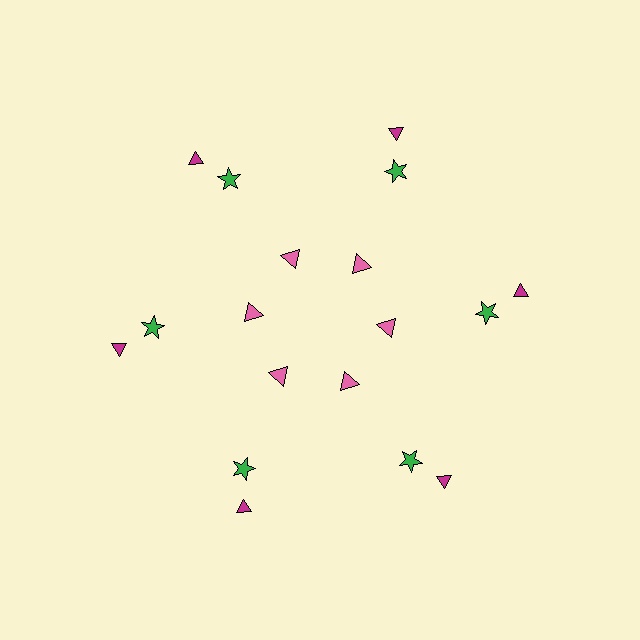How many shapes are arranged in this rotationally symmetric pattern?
There are 18 shapes, arranged in 6 groups of 3.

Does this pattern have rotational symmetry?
Yes, this pattern has 6-fold rotational symmetry. It looks the same after rotating 60 degrees around the center.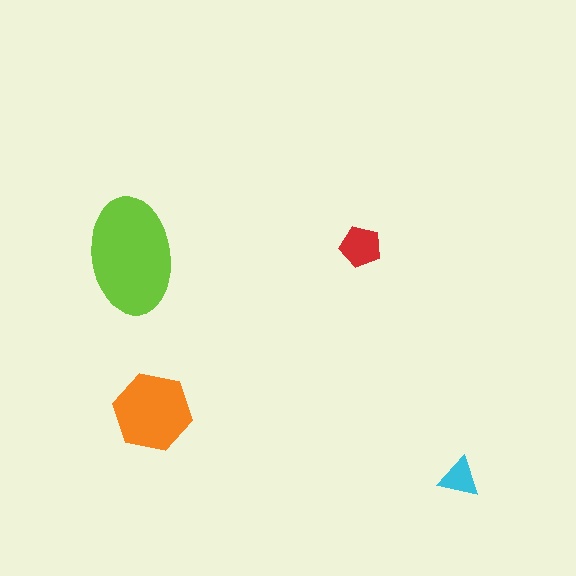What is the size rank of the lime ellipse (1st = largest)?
1st.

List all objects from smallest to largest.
The cyan triangle, the red pentagon, the orange hexagon, the lime ellipse.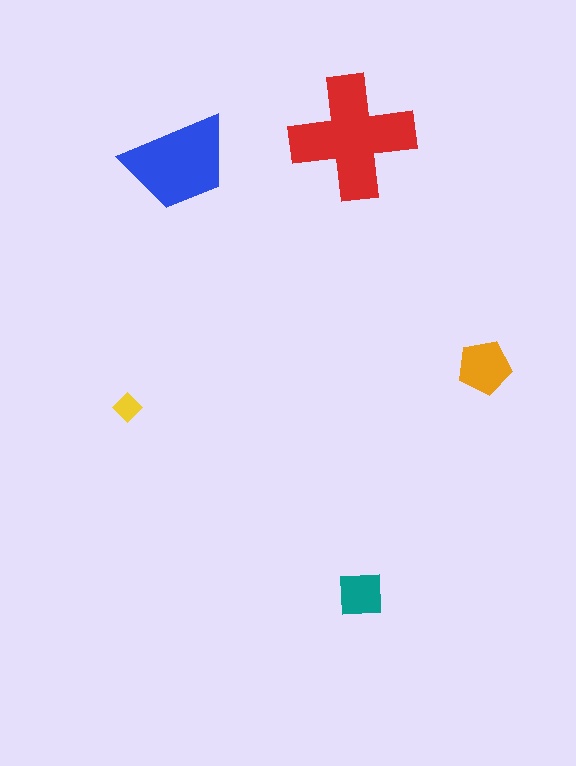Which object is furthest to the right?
The orange pentagon is rightmost.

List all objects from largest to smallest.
The red cross, the blue trapezoid, the orange pentagon, the teal square, the yellow diamond.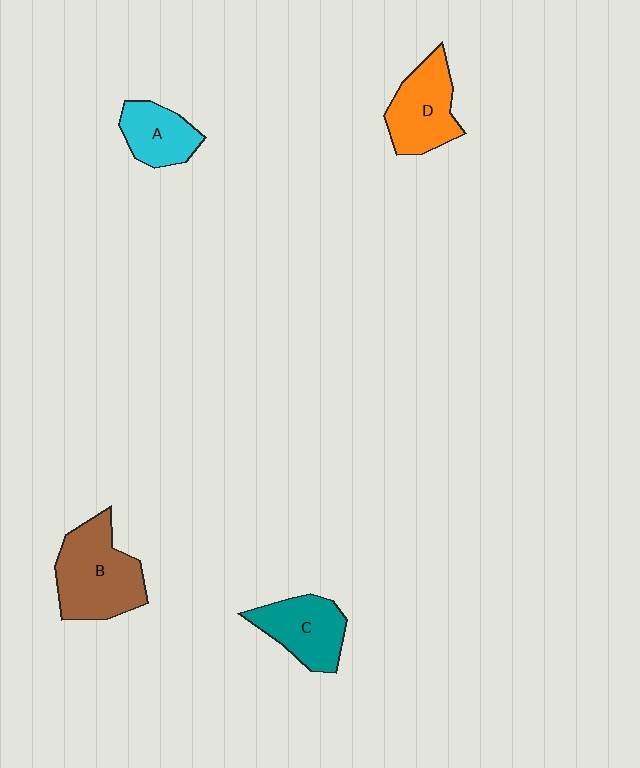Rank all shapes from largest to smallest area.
From largest to smallest: B (brown), D (orange), C (teal), A (cyan).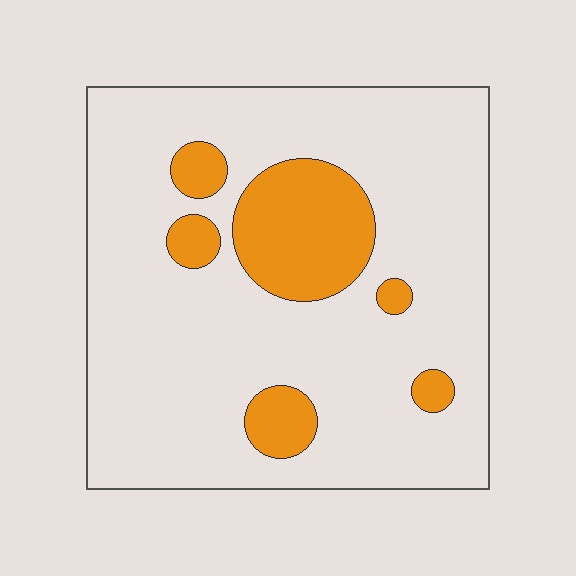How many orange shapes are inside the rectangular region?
6.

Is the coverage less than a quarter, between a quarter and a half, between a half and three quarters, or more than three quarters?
Less than a quarter.